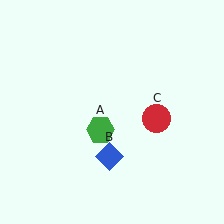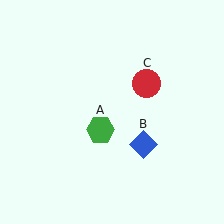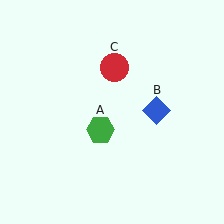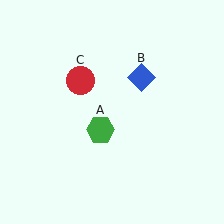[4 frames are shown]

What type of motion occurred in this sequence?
The blue diamond (object B), red circle (object C) rotated counterclockwise around the center of the scene.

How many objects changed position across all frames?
2 objects changed position: blue diamond (object B), red circle (object C).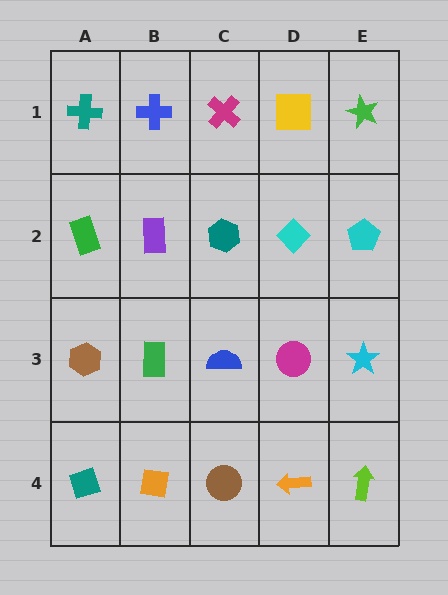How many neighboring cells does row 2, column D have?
4.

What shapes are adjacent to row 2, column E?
A green star (row 1, column E), a cyan star (row 3, column E), a cyan diamond (row 2, column D).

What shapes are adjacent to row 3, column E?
A cyan pentagon (row 2, column E), a lime arrow (row 4, column E), a magenta circle (row 3, column D).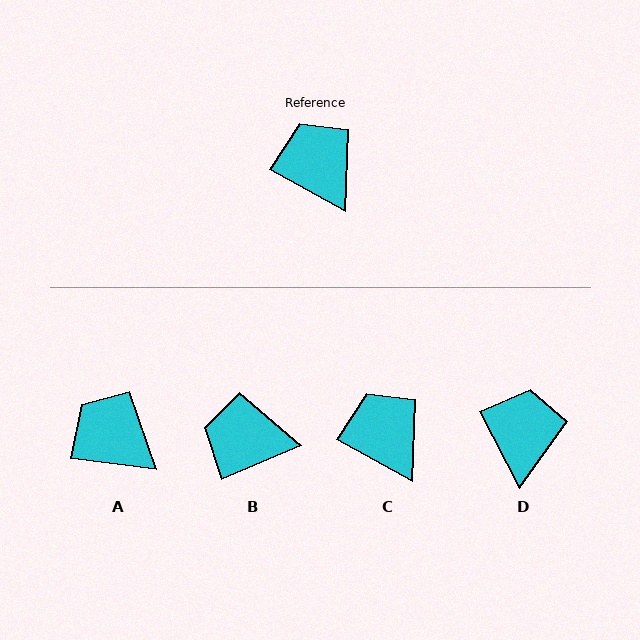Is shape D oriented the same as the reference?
No, it is off by about 34 degrees.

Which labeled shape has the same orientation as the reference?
C.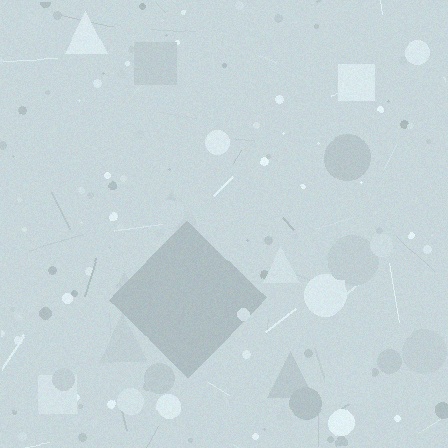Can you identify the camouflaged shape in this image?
The camouflaged shape is a diamond.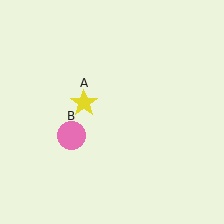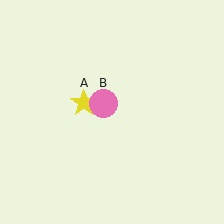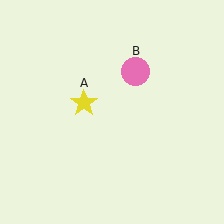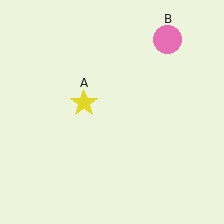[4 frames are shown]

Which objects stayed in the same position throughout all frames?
Yellow star (object A) remained stationary.